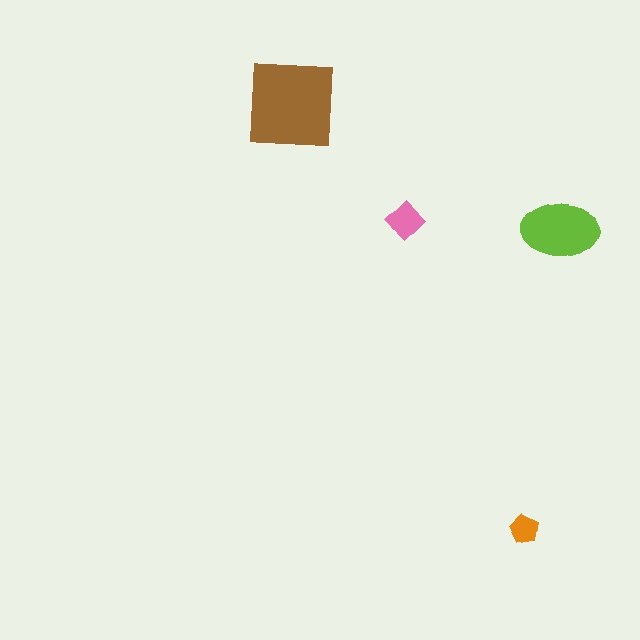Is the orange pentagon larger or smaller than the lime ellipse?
Smaller.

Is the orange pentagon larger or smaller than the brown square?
Smaller.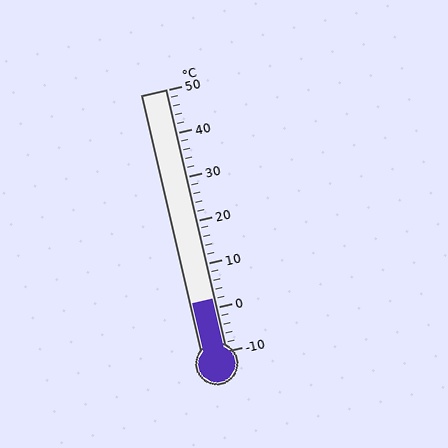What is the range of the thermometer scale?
The thermometer scale ranges from -10°C to 50°C.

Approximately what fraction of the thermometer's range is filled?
The thermometer is filled to approximately 20% of its range.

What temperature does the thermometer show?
The thermometer shows approximately 2°C.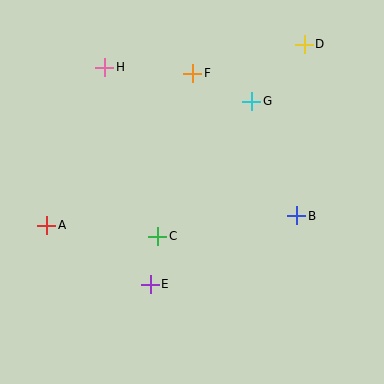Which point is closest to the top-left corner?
Point H is closest to the top-left corner.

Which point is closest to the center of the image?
Point C at (158, 236) is closest to the center.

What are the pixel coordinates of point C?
Point C is at (158, 236).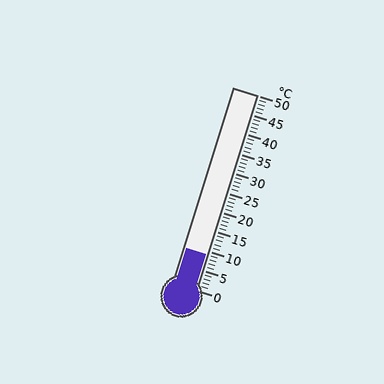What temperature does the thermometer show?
The thermometer shows approximately 9°C.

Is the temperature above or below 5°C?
The temperature is above 5°C.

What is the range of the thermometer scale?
The thermometer scale ranges from 0°C to 50°C.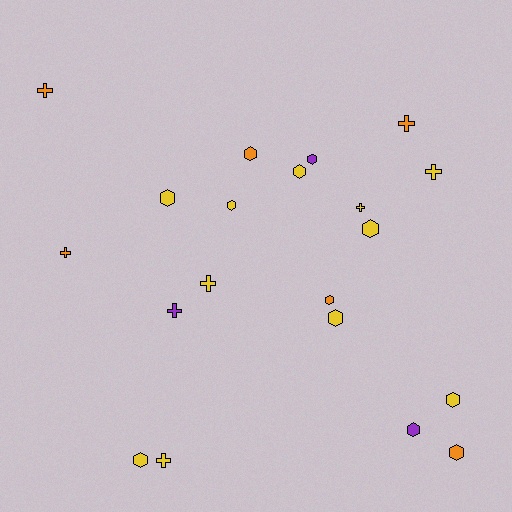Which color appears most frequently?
Yellow, with 11 objects.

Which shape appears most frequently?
Hexagon, with 12 objects.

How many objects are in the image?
There are 20 objects.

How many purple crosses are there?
There is 1 purple cross.